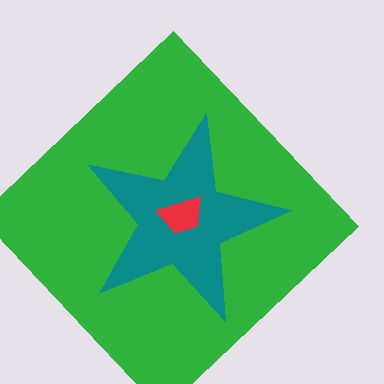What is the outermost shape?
The green diamond.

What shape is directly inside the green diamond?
The teal star.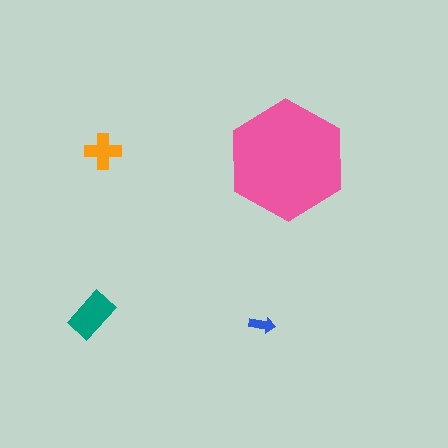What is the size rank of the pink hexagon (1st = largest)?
1st.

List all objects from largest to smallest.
The pink hexagon, the teal rectangle, the orange cross, the blue arrow.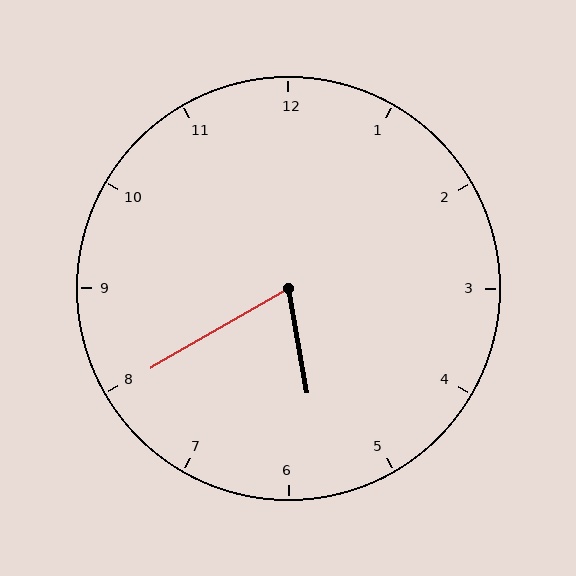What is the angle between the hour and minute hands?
Approximately 70 degrees.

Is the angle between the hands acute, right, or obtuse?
It is acute.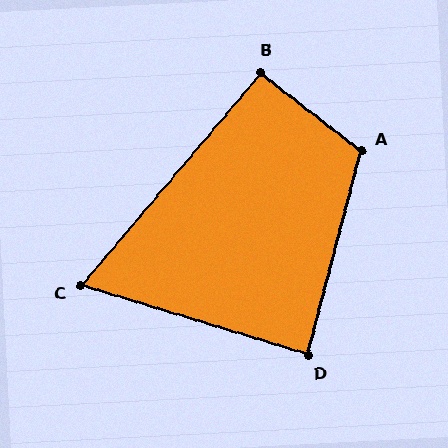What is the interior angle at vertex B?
Approximately 92 degrees (approximately right).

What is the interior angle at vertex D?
Approximately 88 degrees (approximately right).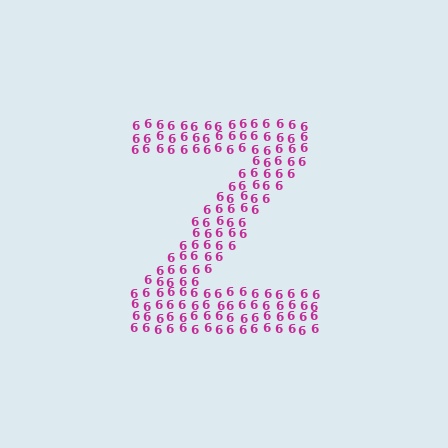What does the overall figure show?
The overall figure shows the letter Z.